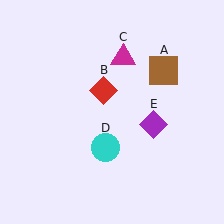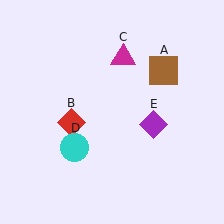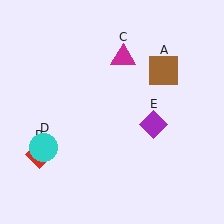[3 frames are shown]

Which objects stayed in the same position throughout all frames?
Brown square (object A) and magenta triangle (object C) and purple diamond (object E) remained stationary.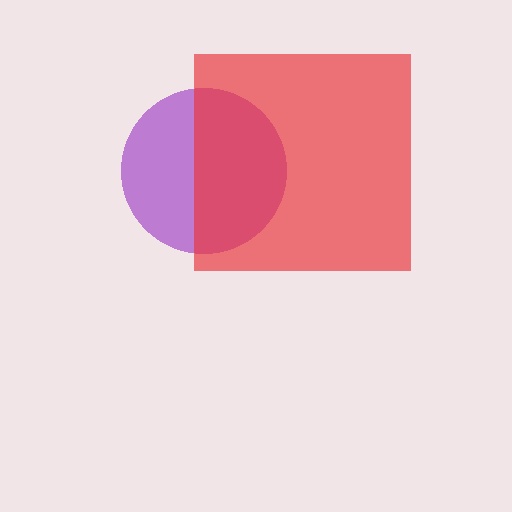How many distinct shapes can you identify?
There are 2 distinct shapes: a purple circle, a red square.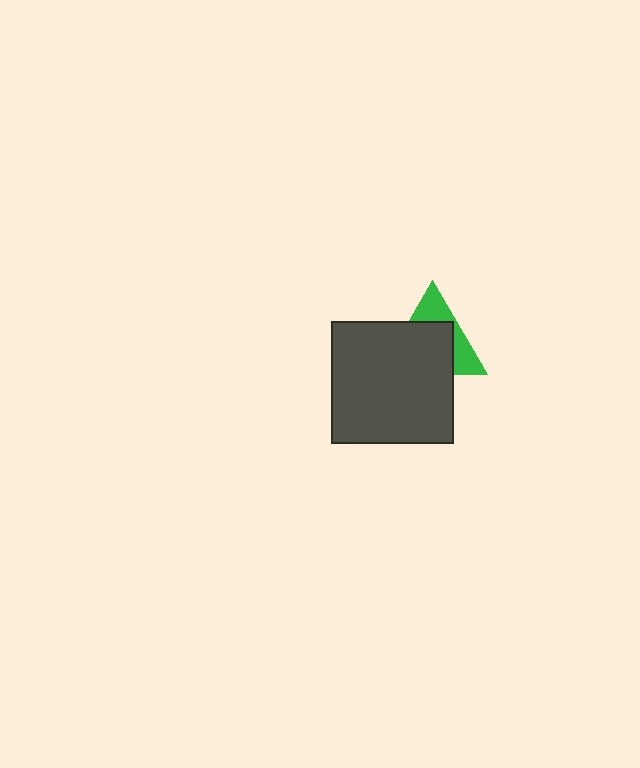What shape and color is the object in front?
The object in front is a dark gray square.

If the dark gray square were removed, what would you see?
You would see the complete green triangle.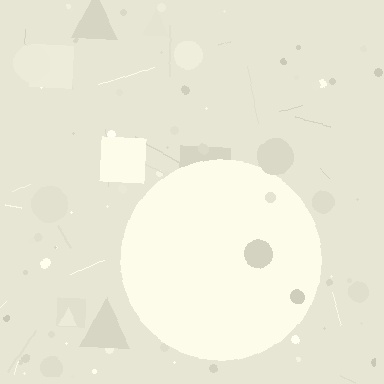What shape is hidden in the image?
A circle is hidden in the image.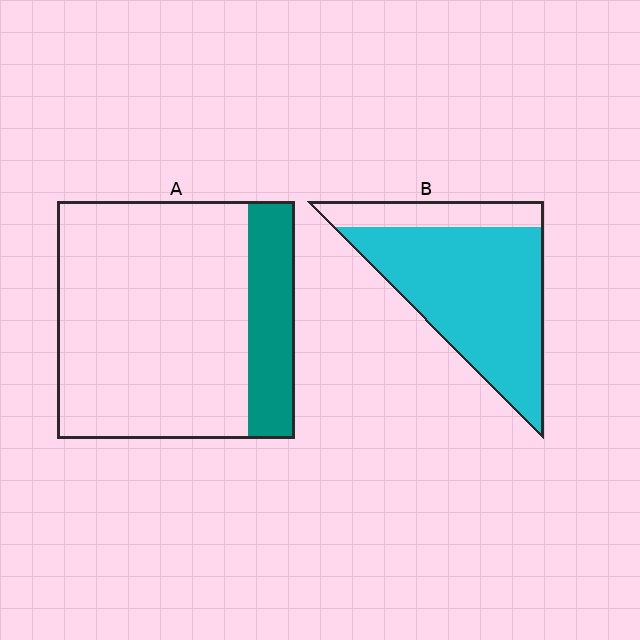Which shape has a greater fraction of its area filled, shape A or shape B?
Shape B.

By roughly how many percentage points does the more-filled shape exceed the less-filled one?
By roughly 60 percentage points (B over A).